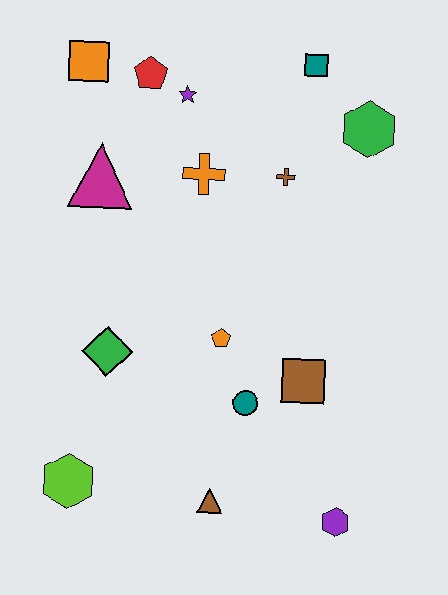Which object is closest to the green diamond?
The orange pentagon is closest to the green diamond.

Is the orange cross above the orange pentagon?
Yes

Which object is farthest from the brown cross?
The lime hexagon is farthest from the brown cross.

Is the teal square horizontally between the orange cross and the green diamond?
No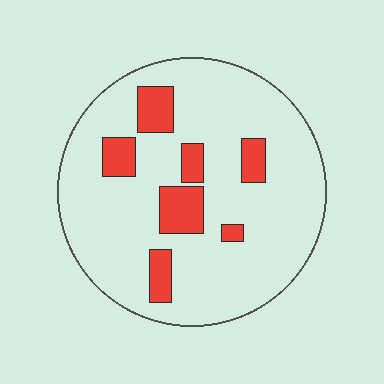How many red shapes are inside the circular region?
7.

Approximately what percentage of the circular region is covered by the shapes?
Approximately 15%.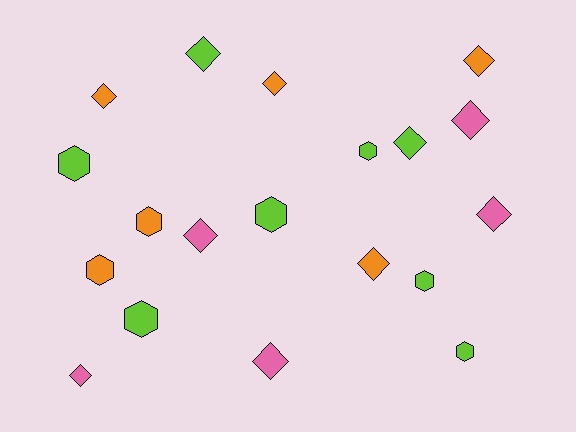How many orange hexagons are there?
There are 2 orange hexagons.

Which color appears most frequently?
Lime, with 8 objects.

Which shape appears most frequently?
Diamond, with 11 objects.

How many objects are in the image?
There are 19 objects.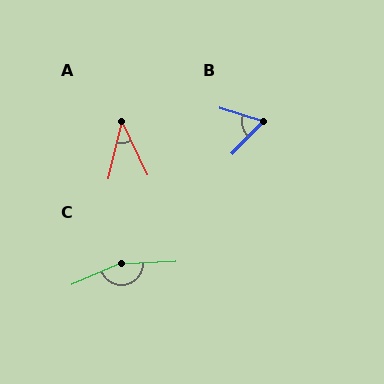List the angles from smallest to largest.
A (39°), B (62°), C (159°).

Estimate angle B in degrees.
Approximately 62 degrees.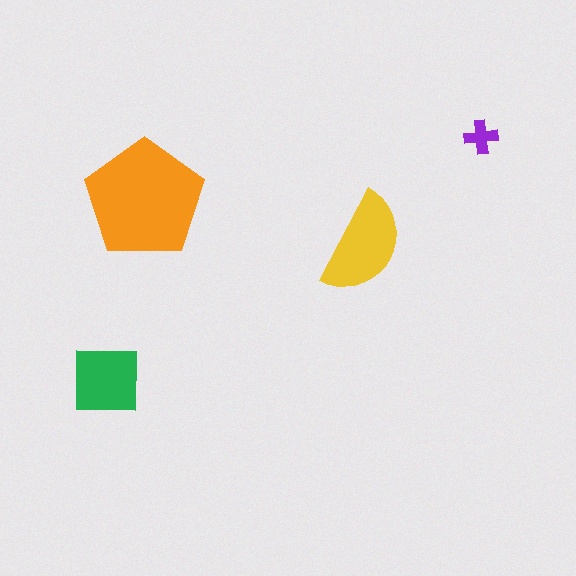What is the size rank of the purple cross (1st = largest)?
4th.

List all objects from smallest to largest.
The purple cross, the green square, the yellow semicircle, the orange pentagon.